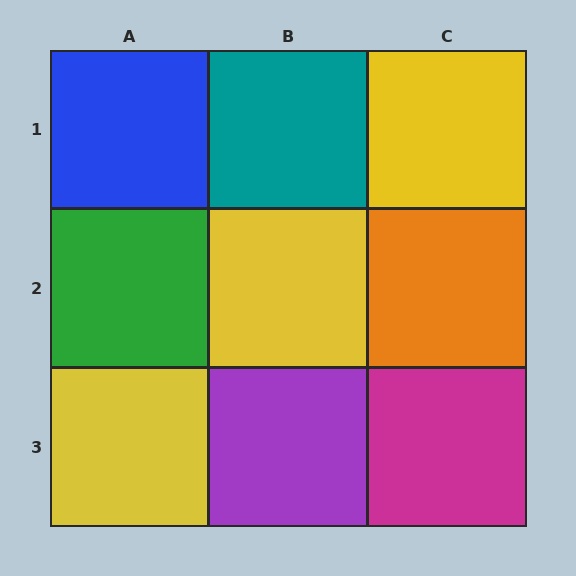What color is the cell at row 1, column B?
Teal.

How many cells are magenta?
1 cell is magenta.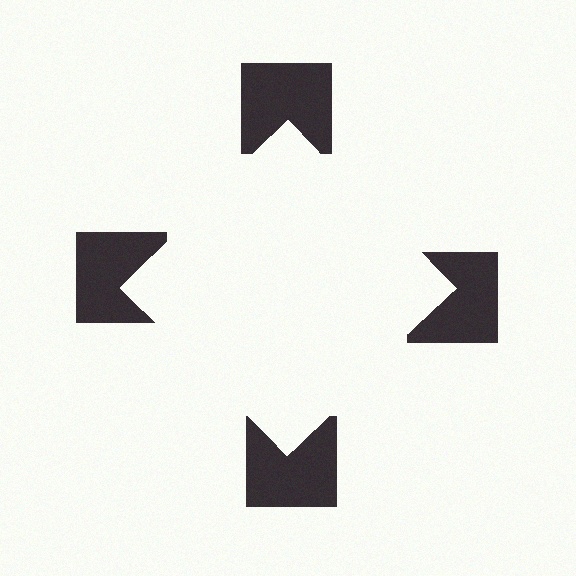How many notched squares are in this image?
There are 4 — one at each vertex of the illusory square.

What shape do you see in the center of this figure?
An illusory square — its edges are inferred from the aligned wedge cuts in the notched squares, not physically drawn.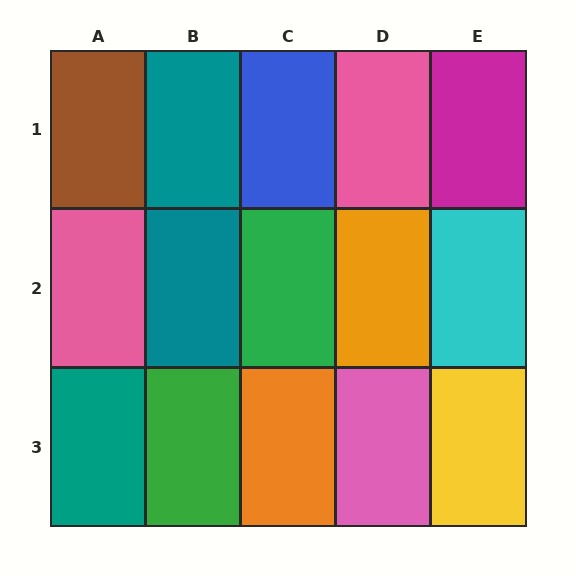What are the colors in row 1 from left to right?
Brown, teal, blue, pink, magenta.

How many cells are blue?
1 cell is blue.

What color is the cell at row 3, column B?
Green.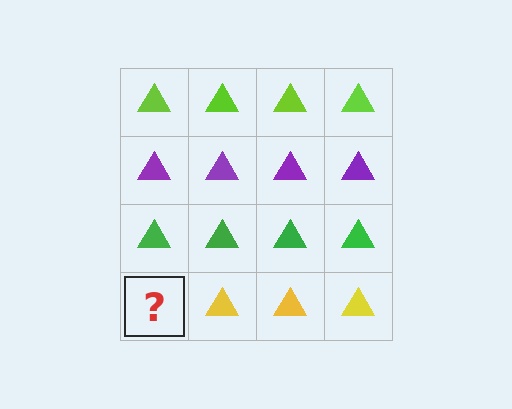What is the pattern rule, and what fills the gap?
The rule is that each row has a consistent color. The gap should be filled with a yellow triangle.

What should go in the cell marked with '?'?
The missing cell should contain a yellow triangle.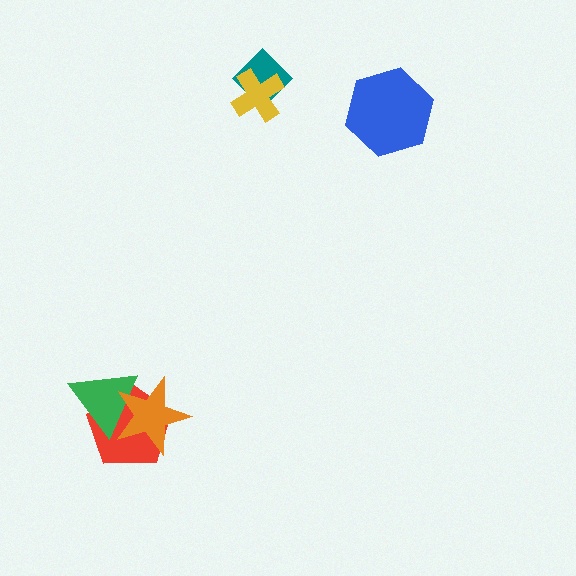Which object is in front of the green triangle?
The orange star is in front of the green triangle.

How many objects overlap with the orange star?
2 objects overlap with the orange star.